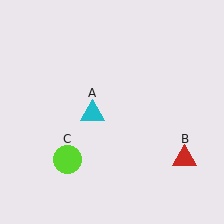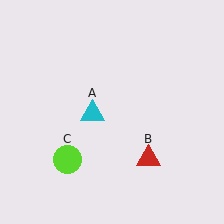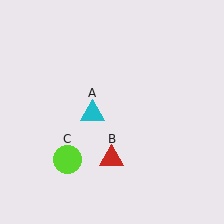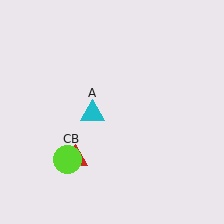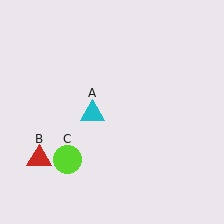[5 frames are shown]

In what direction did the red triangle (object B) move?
The red triangle (object B) moved left.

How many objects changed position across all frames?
1 object changed position: red triangle (object B).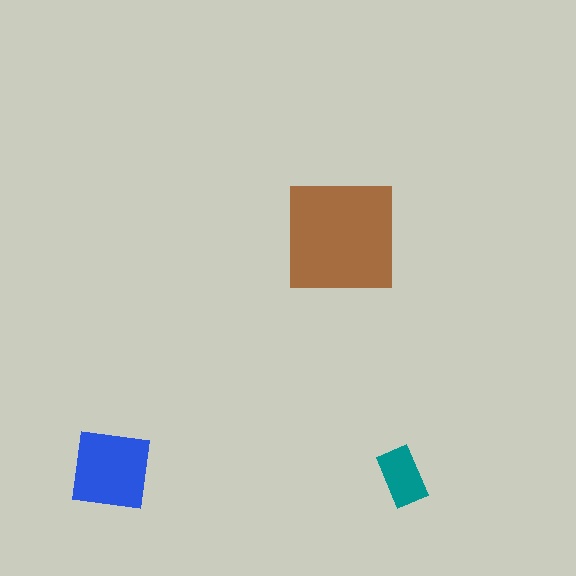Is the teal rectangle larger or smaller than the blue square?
Smaller.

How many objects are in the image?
There are 3 objects in the image.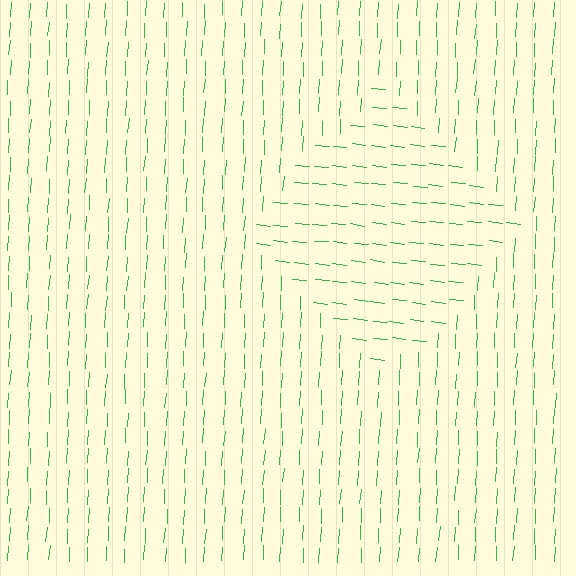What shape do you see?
I see a diamond.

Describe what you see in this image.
The image is filled with small green line segments. A diamond region in the image has lines oriented differently from the surrounding lines, creating a visible texture boundary.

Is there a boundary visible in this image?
Yes, there is a texture boundary formed by a change in line orientation.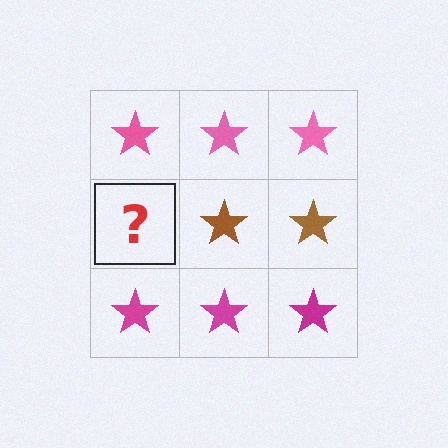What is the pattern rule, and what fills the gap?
The rule is that each row has a consistent color. The gap should be filled with a brown star.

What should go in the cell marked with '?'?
The missing cell should contain a brown star.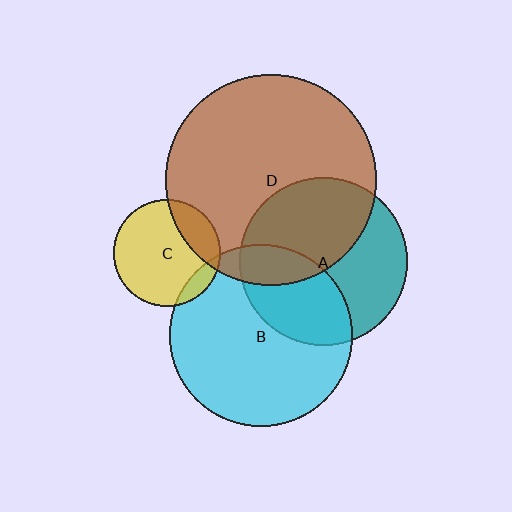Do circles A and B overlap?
Yes.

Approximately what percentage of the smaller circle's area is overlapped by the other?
Approximately 35%.